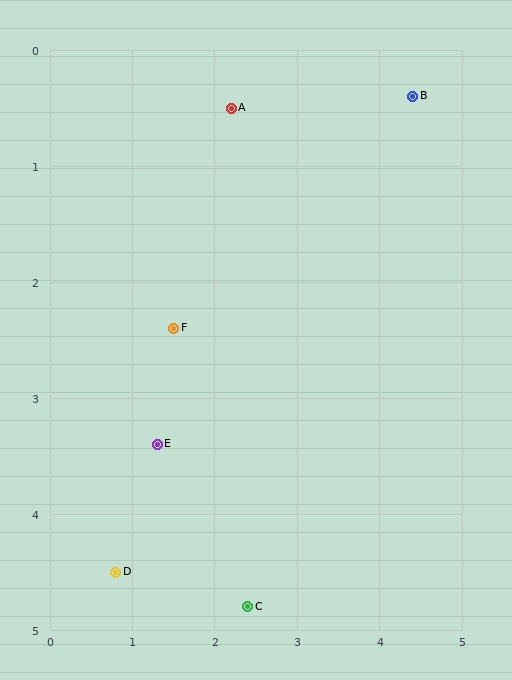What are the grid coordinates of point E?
Point E is at approximately (1.3, 3.4).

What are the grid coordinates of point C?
Point C is at approximately (2.4, 4.8).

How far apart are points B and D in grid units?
Points B and D are about 5.5 grid units apart.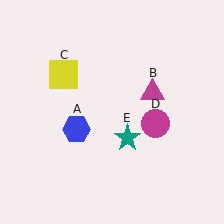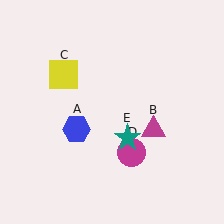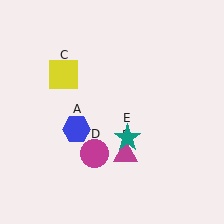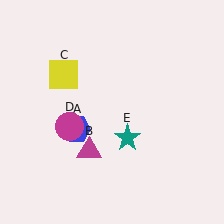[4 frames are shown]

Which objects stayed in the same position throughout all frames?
Blue hexagon (object A) and yellow square (object C) and teal star (object E) remained stationary.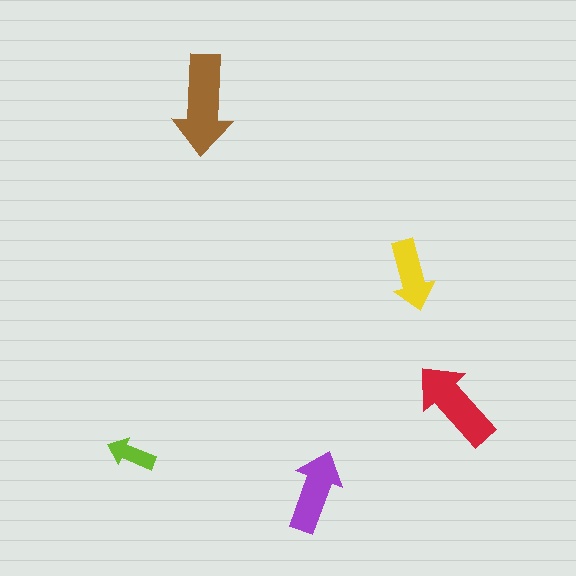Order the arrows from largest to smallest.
the brown one, the red one, the purple one, the yellow one, the lime one.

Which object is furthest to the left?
The lime arrow is leftmost.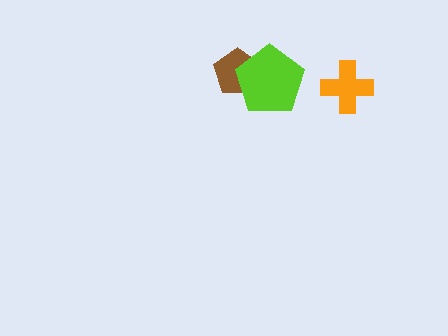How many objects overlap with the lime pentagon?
1 object overlaps with the lime pentagon.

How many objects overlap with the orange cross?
0 objects overlap with the orange cross.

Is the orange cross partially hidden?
No, no other shape covers it.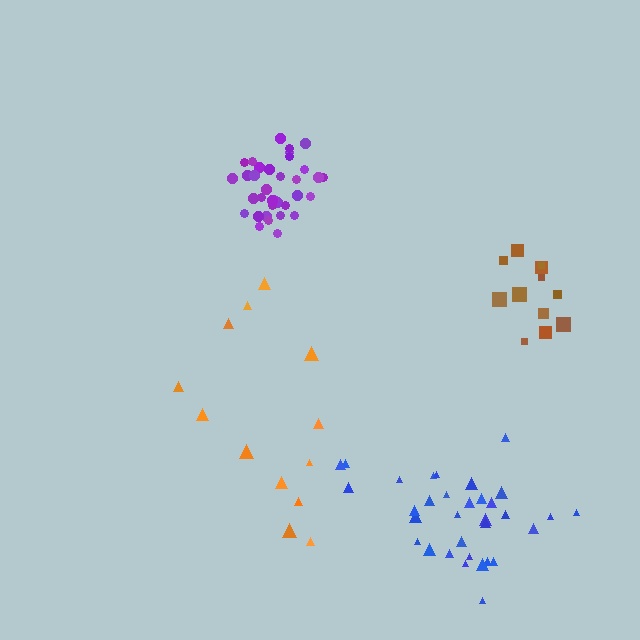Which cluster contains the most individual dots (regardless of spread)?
Purple (35).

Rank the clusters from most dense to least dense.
purple, brown, blue, orange.